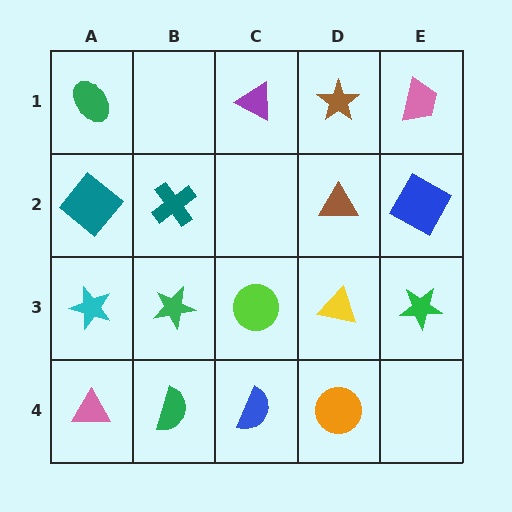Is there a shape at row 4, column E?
No, that cell is empty.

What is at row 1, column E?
A pink trapezoid.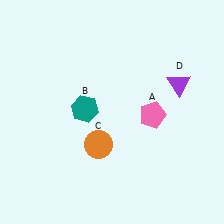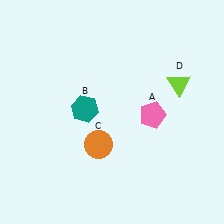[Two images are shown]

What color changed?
The triangle (D) changed from purple in Image 1 to lime in Image 2.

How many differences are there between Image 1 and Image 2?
There is 1 difference between the two images.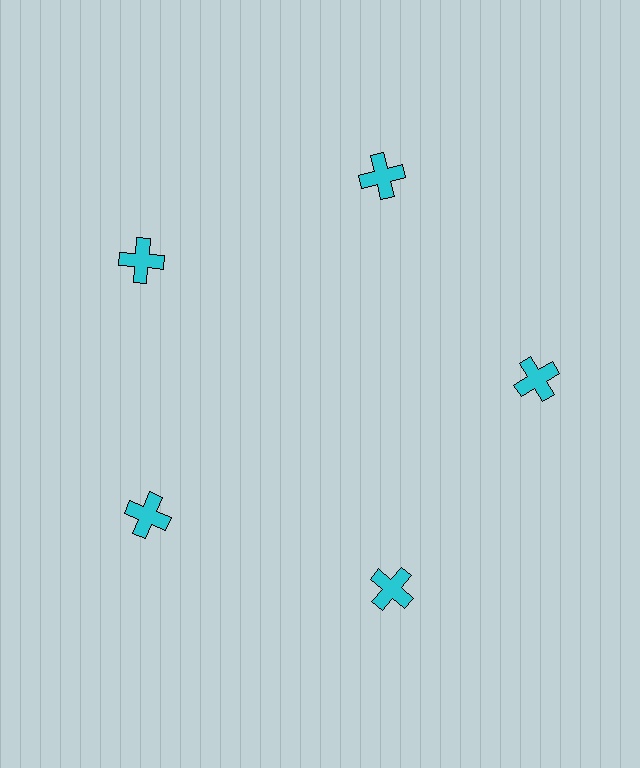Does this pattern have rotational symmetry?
Yes, this pattern has 5-fold rotational symmetry. It looks the same after rotating 72 degrees around the center.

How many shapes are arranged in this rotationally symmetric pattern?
There are 5 shapes, arranged in 5 groups of 1.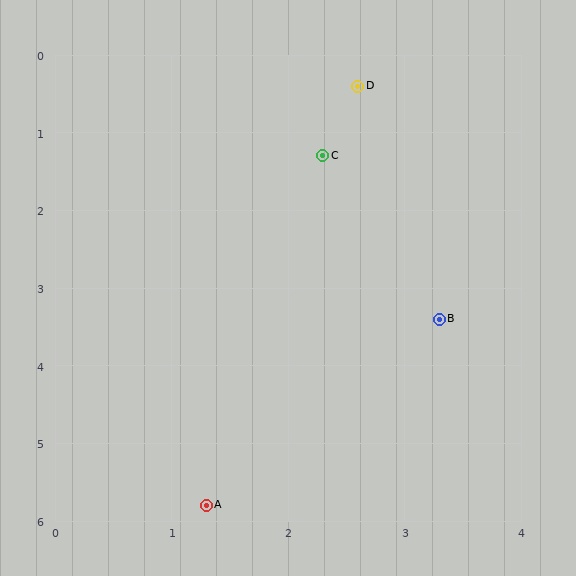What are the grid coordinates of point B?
Point B is at approximately (3.3, 3.4).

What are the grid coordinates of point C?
Point C is at approximately (2.3, 1.3).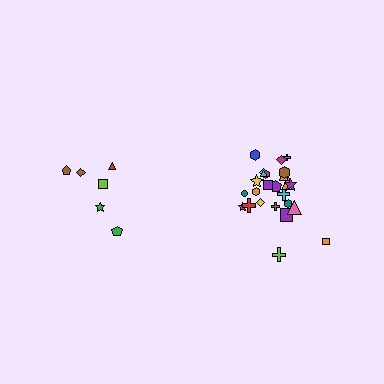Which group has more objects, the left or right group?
The right group.